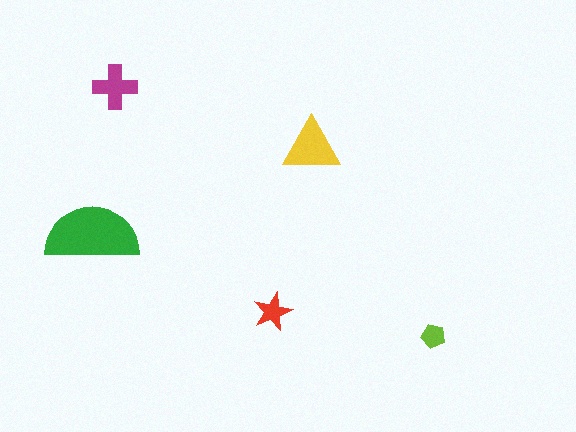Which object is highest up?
The magenta cross is topmost.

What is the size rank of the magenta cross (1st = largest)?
3rd.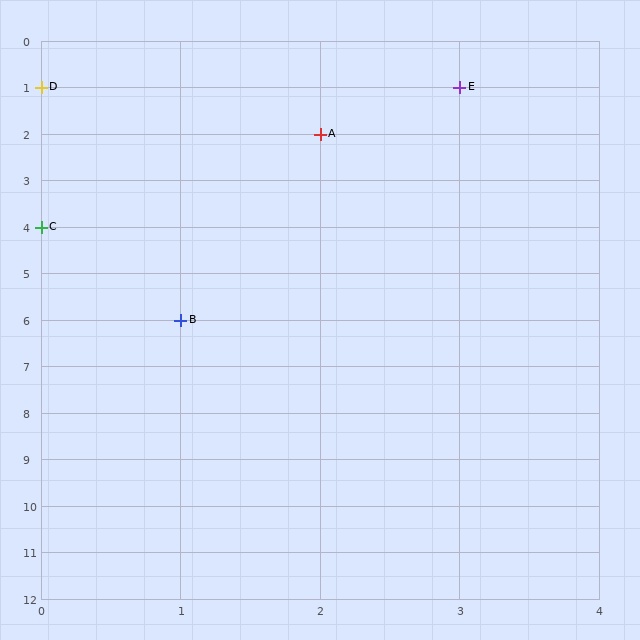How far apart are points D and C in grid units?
Points D and C are 3 rows apart.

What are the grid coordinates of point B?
Point B is at grid coordinates (1, 6).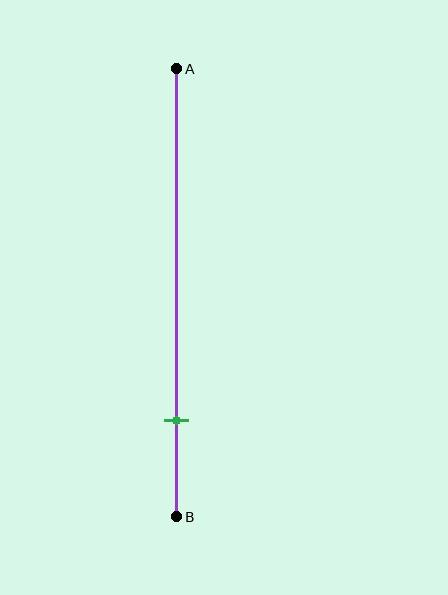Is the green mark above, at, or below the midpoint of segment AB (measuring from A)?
The green mark is below the midpoint of segment AB.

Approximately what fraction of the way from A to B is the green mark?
The green mark is approximately 80% of the way from A to B.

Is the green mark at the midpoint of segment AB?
No, the mark is at about 80% from A, not at the 50% midpoint.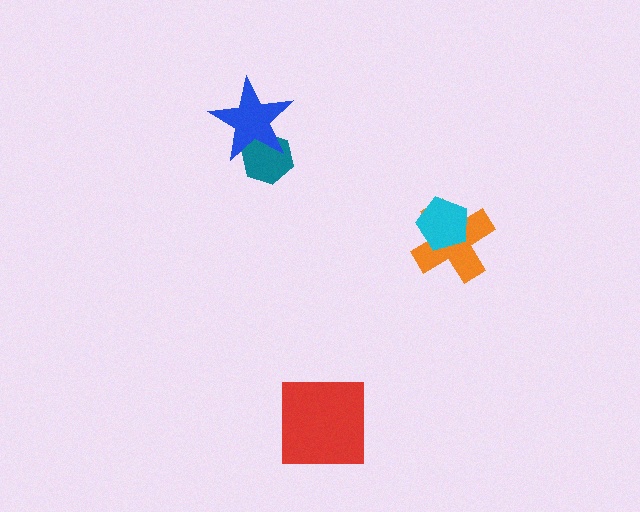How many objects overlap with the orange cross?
1 object overlaps with the orange cross.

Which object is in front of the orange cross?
The cyan pentagon is in front of the orange cross.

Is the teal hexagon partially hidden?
Yes, it is partially covered by another shape.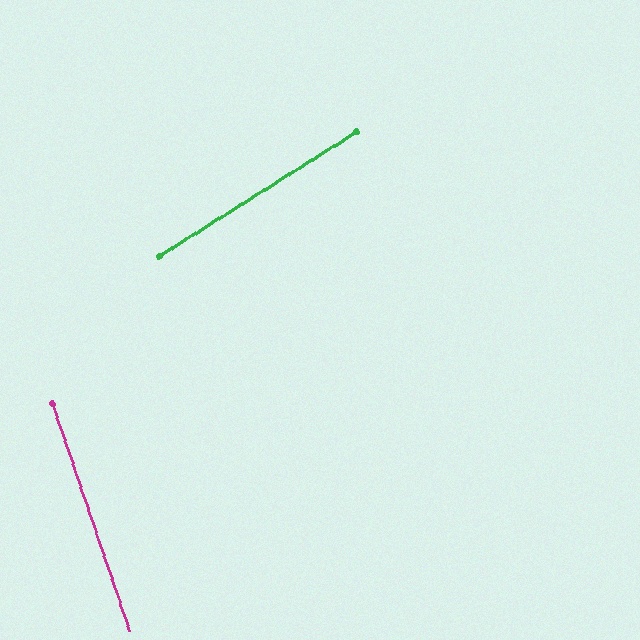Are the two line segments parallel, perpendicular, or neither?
Neither parallel nor perpendicular — they differ by about 77°.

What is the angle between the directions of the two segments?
Approximately 77 degrees.